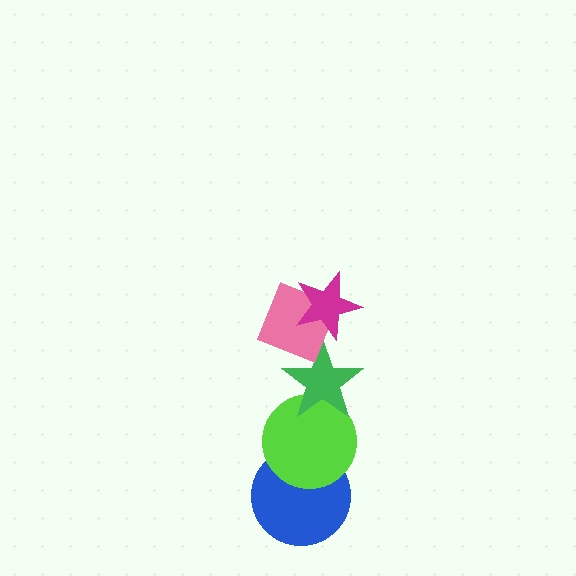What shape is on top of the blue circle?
The lime circle is on top of the blue circle.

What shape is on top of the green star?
The pink diamond is on top of the green star.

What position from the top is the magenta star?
The magenta star is 1st from the top.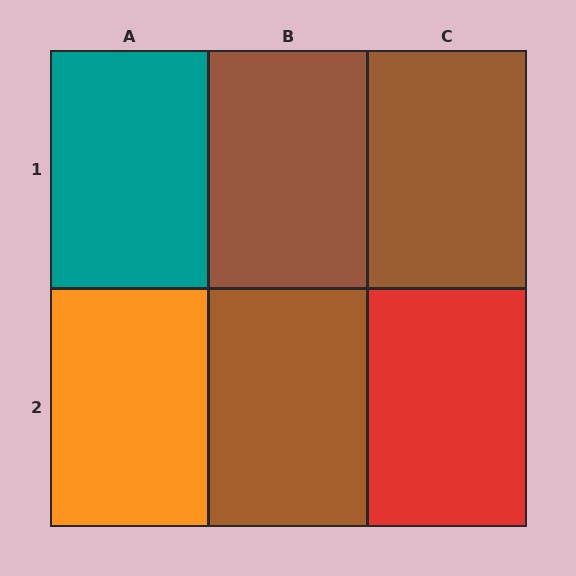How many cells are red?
1 cell is red.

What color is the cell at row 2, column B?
Brown.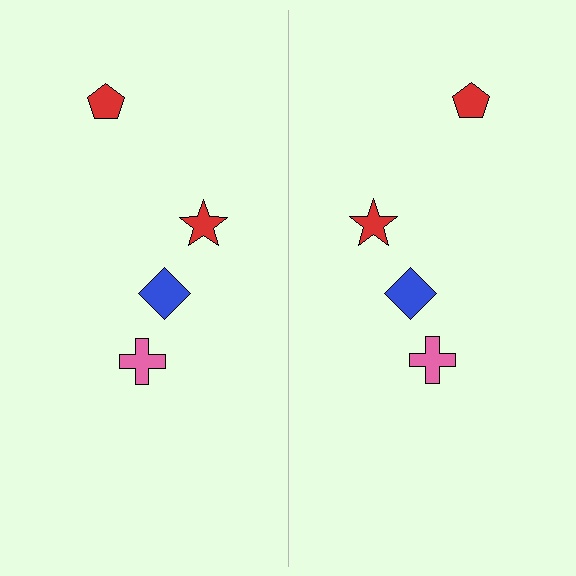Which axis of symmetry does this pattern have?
The pattern has a vertical axis of symmetry running through the center of the image.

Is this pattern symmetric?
Yes, this pattern has bilateral (reflection) symmetry.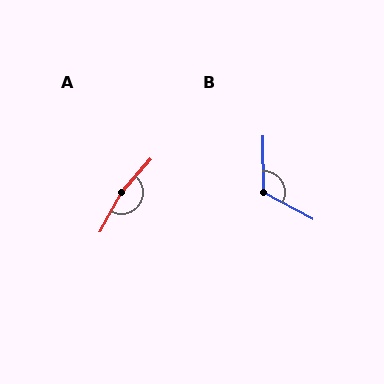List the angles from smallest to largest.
B (119°), A (166°).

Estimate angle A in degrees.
Approximately 166 degrees.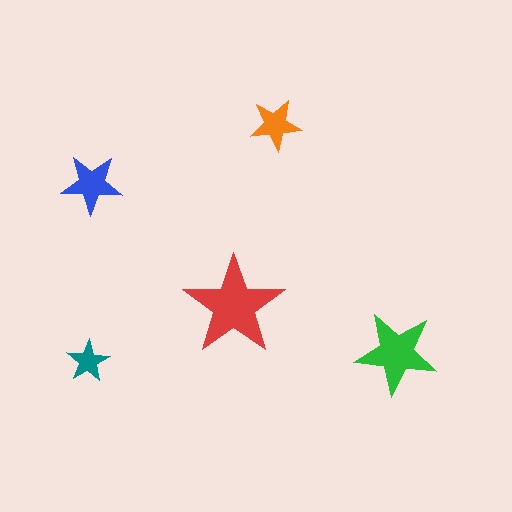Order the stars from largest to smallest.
the red one, the green one, the blue one, the orange one, the teal one.